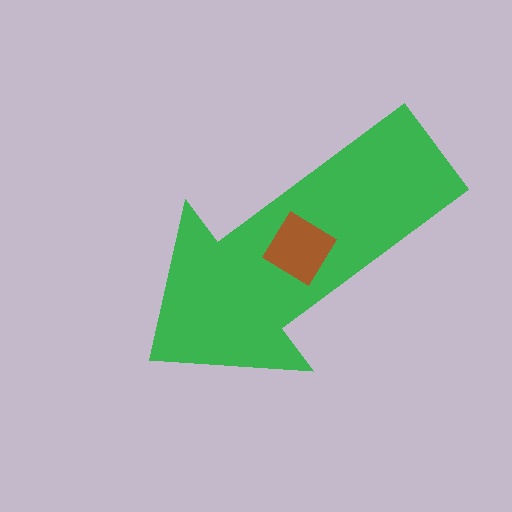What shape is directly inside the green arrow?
The brown diamond.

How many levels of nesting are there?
2.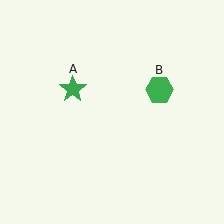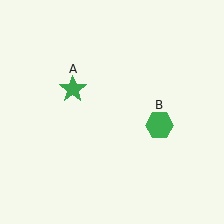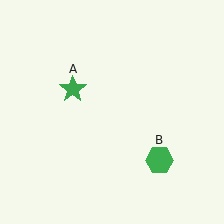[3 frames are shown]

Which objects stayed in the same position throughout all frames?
Green star (object A) remained stationary.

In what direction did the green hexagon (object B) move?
The green hexagon (object B) moved down.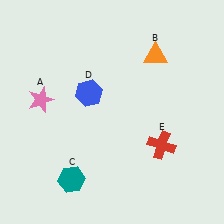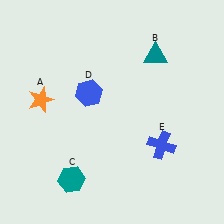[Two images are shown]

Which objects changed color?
A changed from pink to orange. B changed from orange to teal. E changed from red to blue.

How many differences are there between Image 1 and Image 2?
There are 3 differences between the two images.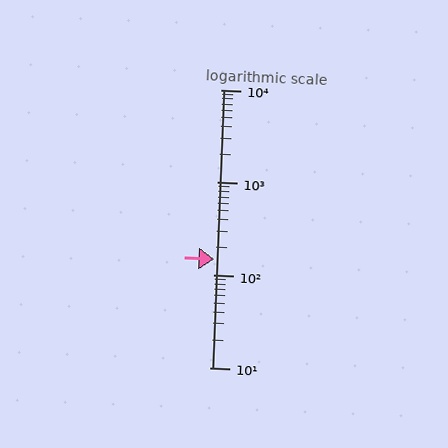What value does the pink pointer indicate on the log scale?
The pointer indicates approximately 150.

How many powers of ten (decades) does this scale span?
The scale spans 3 decades, from 10 to 10000.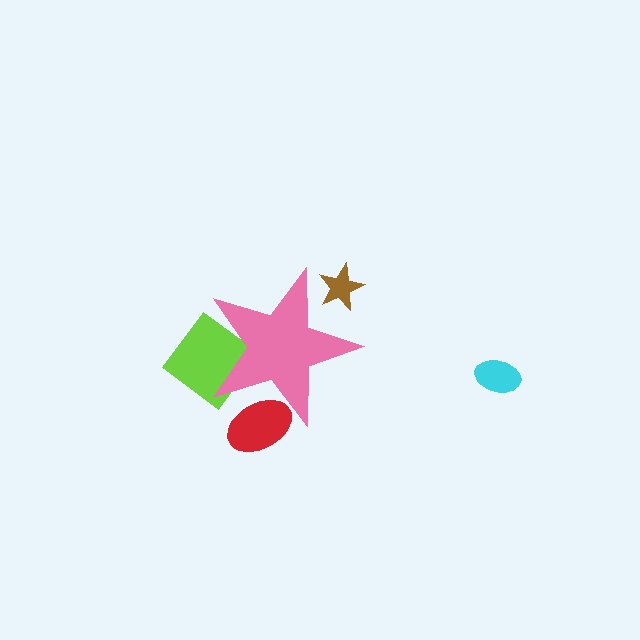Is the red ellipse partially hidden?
Yes, the red ellipse is partially hidden behind the pink star.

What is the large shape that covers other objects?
A pink star.